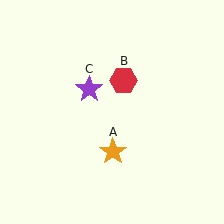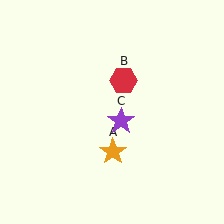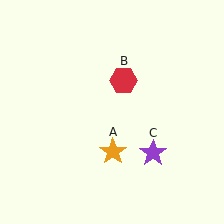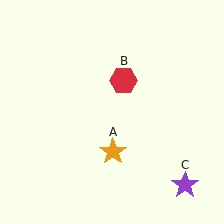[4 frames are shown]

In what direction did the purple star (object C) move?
The purple star (object C) moved down and to the right.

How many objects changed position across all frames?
1 object changed position: purple star (object C).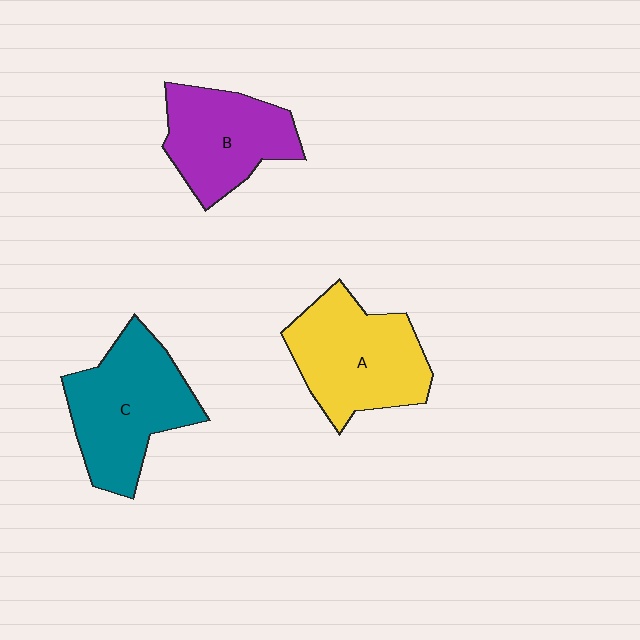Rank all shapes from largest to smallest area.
From largest to smallest: C (teal), A (yellow), B (purple).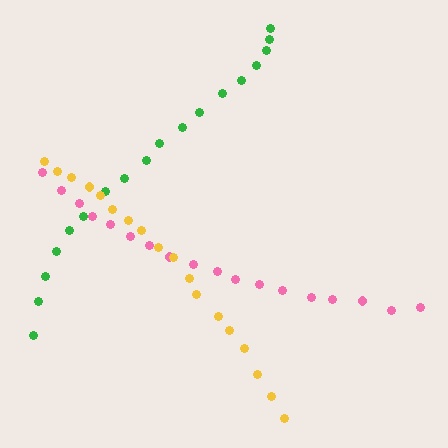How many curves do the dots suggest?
There are 3 distinct paths.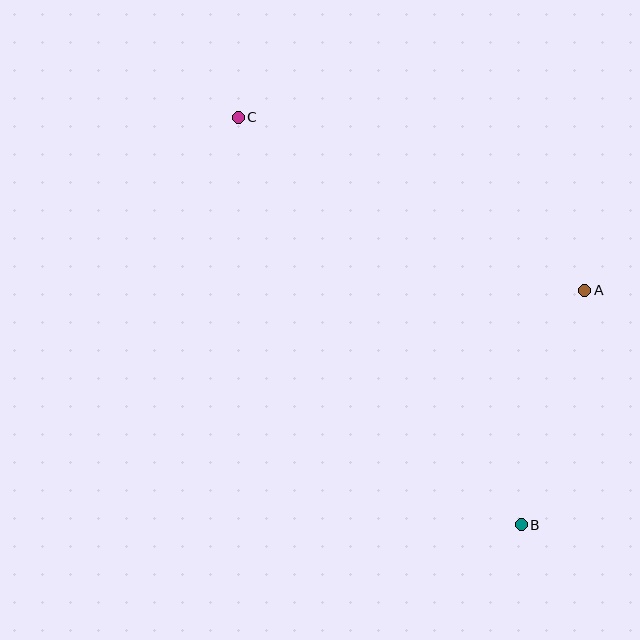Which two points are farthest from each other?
Points B and C are farthest from each other.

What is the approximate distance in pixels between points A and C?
The distance between A and C is approximately 387 pixels.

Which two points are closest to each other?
Points A and B are closest to each other.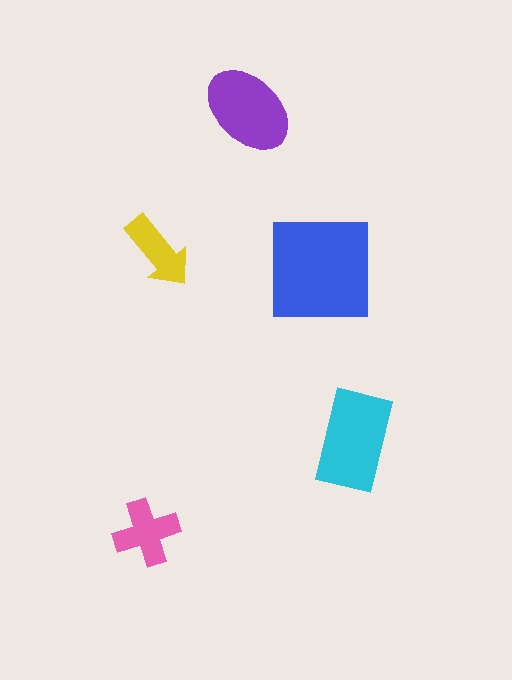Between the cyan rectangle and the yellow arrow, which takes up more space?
The cyan rectangle.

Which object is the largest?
The blue square.